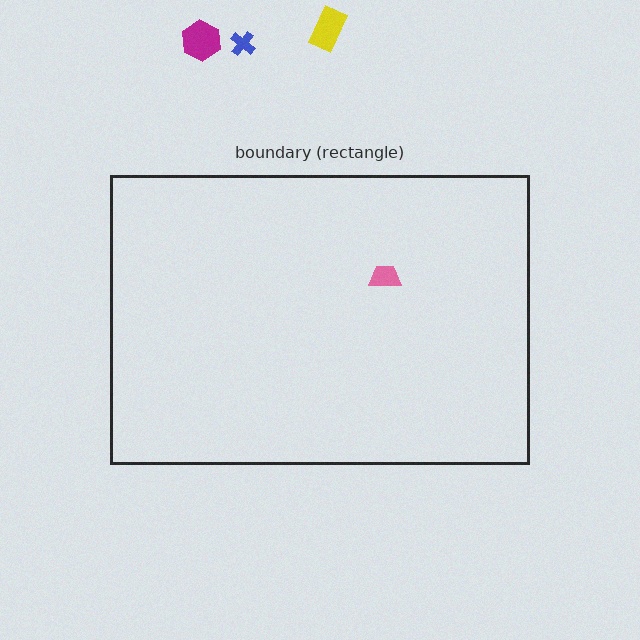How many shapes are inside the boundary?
1 inside, 3 outside.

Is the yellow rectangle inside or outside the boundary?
Outside.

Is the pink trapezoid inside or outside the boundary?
Inside.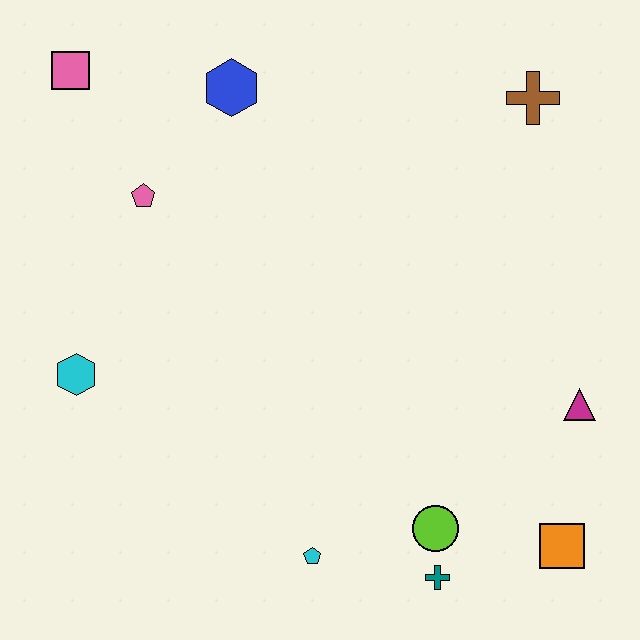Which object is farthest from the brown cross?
The cyan hexagon is farthest from the brown cross.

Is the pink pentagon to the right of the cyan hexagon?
Yes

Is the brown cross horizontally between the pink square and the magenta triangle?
Yes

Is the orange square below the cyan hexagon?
Yes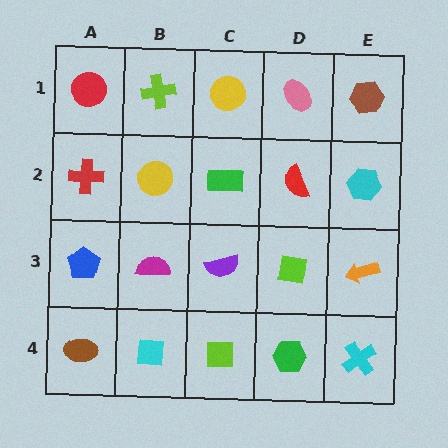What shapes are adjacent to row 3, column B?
A yellow circle (row 2, column B), a cyan square (row 4, column B), a blue pentagon (row 3, column A), a purple semicircle (row 3, column C).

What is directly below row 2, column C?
A purple semicircle.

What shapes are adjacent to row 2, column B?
A lime cross (row 1, column B), a magenta semicircle (row 3, column B), a red cross (row 2, column A), a green rectangle (row 2, column C).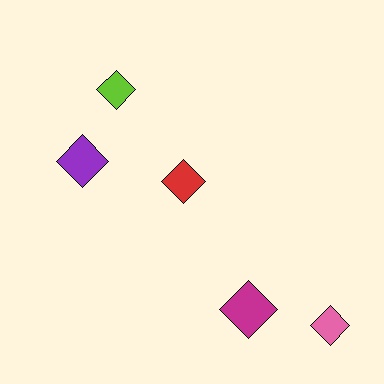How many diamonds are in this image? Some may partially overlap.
There are 5 diamonds.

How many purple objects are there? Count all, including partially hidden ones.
There is 1 purple object.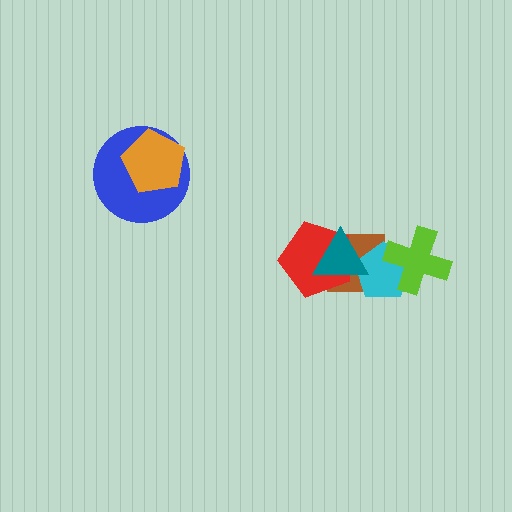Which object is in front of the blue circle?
The orange pentagon is in front of the blue circle.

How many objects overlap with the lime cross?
1 object overlaps with the lime cross.